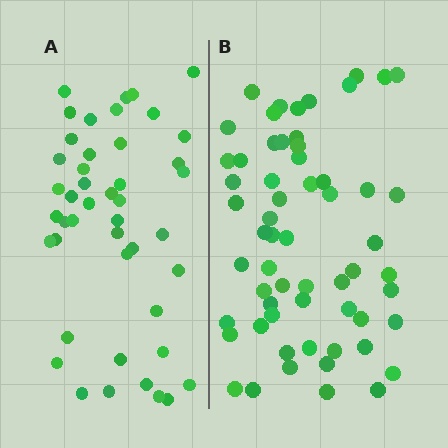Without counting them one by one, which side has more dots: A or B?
Region B (the right region) has more dots.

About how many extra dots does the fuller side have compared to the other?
Region B has approximately 15 more dots than region A.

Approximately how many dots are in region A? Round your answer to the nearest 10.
About 40 dots. (The exact count is 45, which rounds to 40.)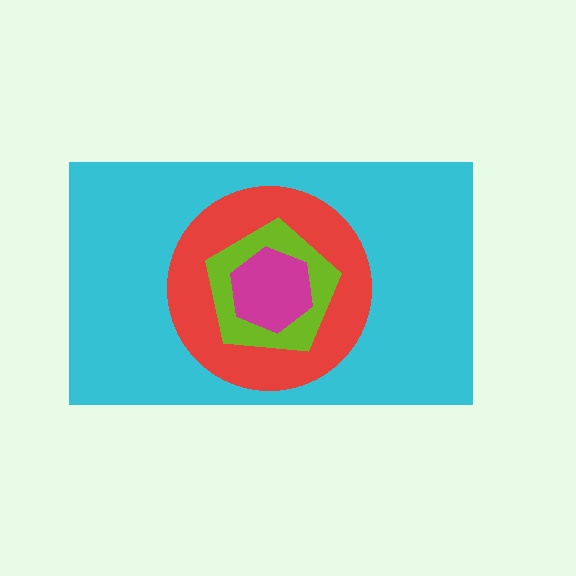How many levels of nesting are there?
4.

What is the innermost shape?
The magenta hexagon.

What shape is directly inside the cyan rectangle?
The red circle.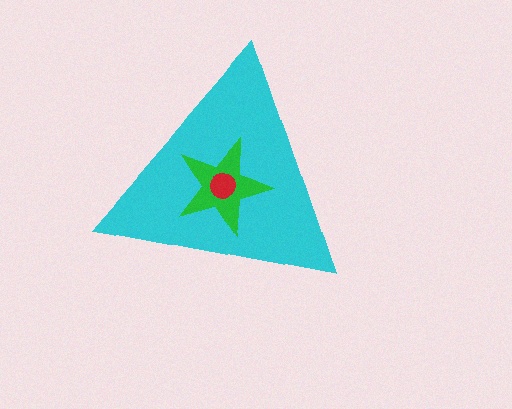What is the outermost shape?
The cyan triangle.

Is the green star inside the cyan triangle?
Yes.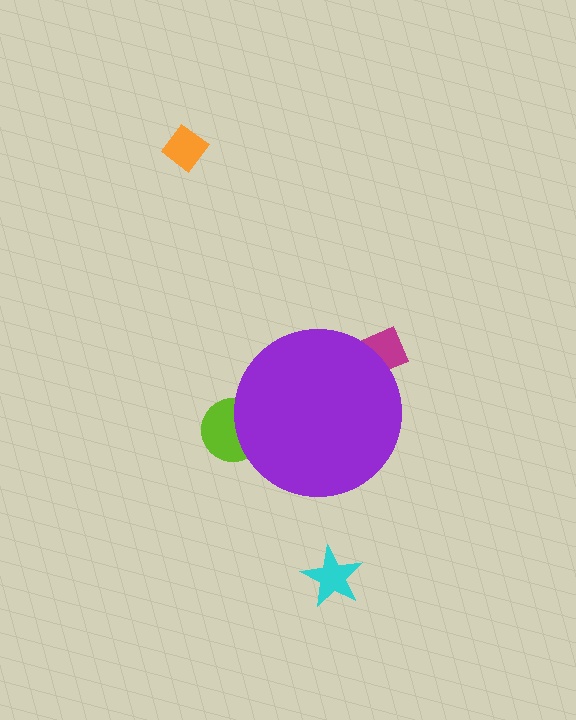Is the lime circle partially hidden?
Yes, the lime circle is partially hidden behind the purple circle.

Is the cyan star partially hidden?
No, the cyan star is fully visible.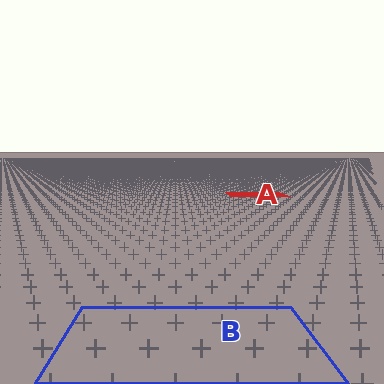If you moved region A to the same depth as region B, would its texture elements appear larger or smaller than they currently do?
They would appear larger. At a closer depth, the same texture elements are projected at a bigger on-screen size.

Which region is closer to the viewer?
Region B is closer. The texture elements there are larger and more spread out.